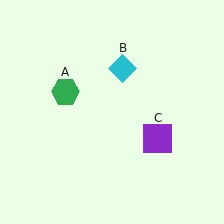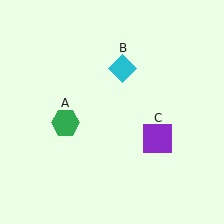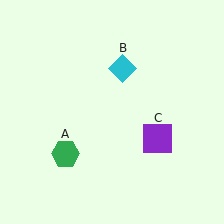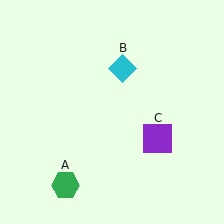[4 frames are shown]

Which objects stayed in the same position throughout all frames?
Cyan diamond (object B) and purple square (object C) remained stationary.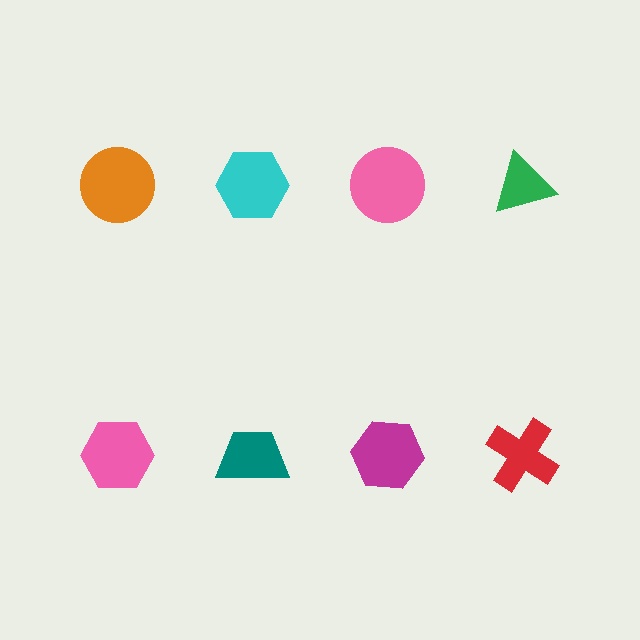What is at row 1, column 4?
A green triangle.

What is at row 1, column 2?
A cyan hexagon.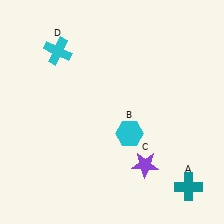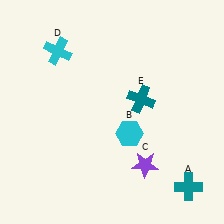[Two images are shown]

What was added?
A teal cross (E) was added in Image 2.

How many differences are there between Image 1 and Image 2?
There is 1 difference between the two images.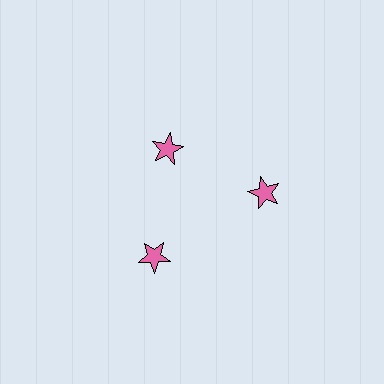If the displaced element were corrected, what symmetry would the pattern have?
It would have 3-fold rotational symmetry — the pattern would map onto itself every 120 degrees.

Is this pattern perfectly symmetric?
No. The 3 pink stars are arranged in a ring, but one element near the 11 o'clock position is pulled inward toward the center, breaking the 3-fold rotational symmetry.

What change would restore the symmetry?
The symmetry would be restored by moving it outward, back onto the ring so that all 3 stars sit at equal angles and equal distance from the center.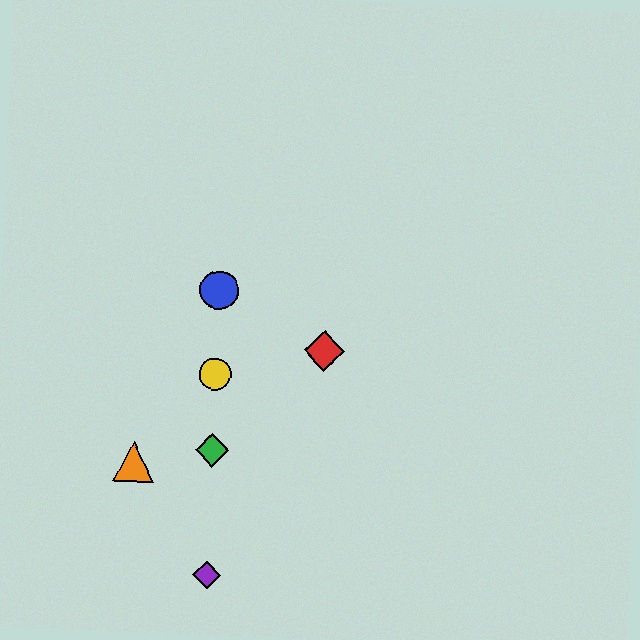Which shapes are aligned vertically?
The blue circle, the green diamond, the yellow circle, the purple diamond are aligned vertically.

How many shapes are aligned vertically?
4 shapes (the blue circle, the green diamond, the yellow circle, the purple diamond) are aligned vertically.